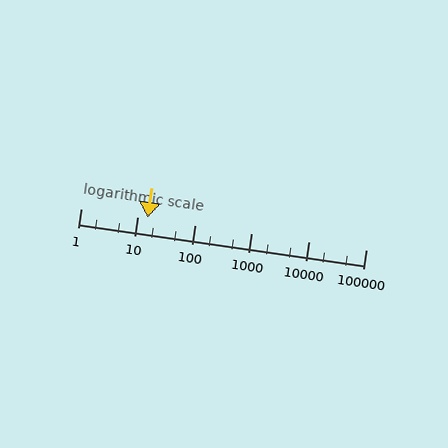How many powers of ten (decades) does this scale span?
The scale spans 5 decades, from 1 to 100000.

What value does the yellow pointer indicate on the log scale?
The pointer indicates approximately 15.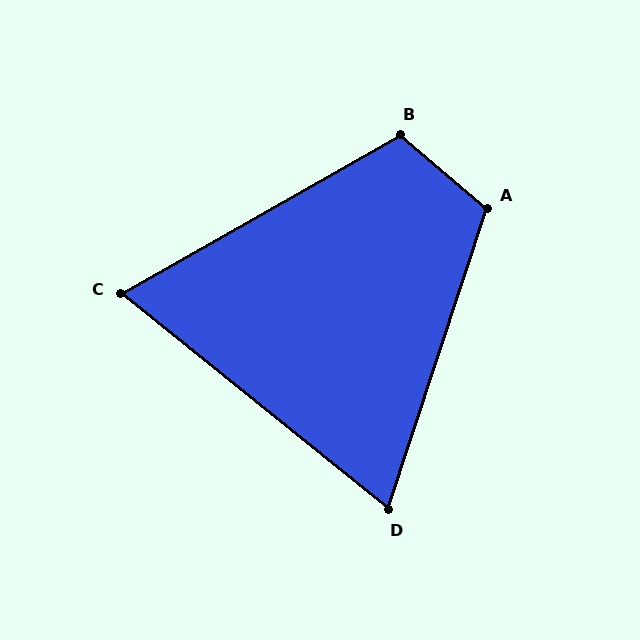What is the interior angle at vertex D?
Approximately 69 degrees (acute).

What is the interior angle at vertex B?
Approximately 111 degrees (obtuse).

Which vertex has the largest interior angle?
A, at approximately 112 degrees.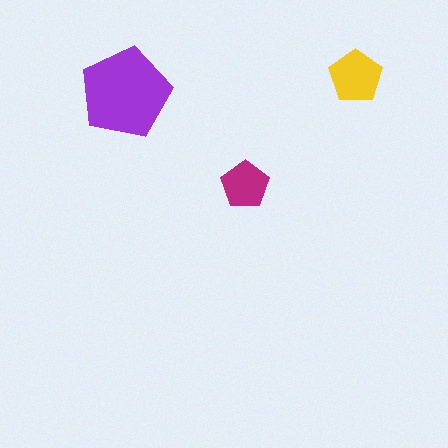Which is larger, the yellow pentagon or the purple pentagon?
The purple one.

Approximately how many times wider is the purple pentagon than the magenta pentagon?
About 2 times wider.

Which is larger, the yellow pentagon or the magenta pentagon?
The yellow one.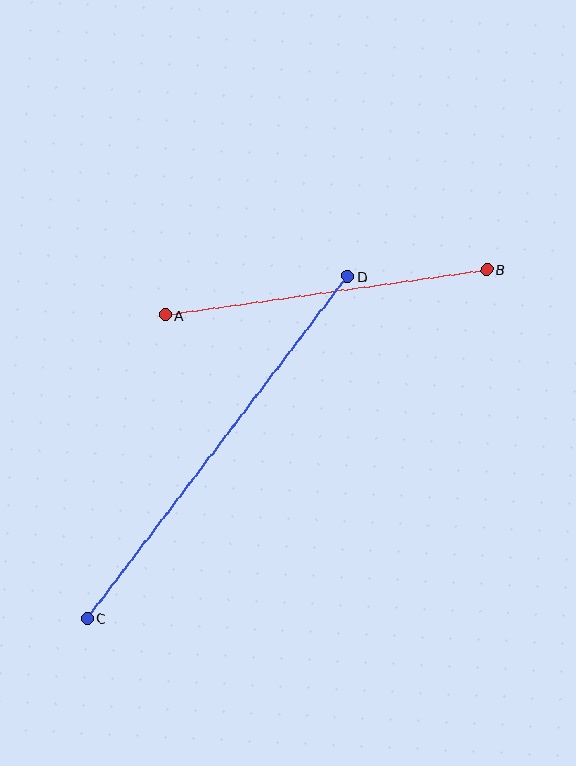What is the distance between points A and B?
The distance is approximately 324 pixels.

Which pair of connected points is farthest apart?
Points C and D are farthest apart.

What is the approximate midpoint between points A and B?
The midpoint is at approximately (326, 292) pixels.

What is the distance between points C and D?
The distance is approximately 430 pixels.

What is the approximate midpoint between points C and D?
The midpoint is at approximately (217, 447) pixels.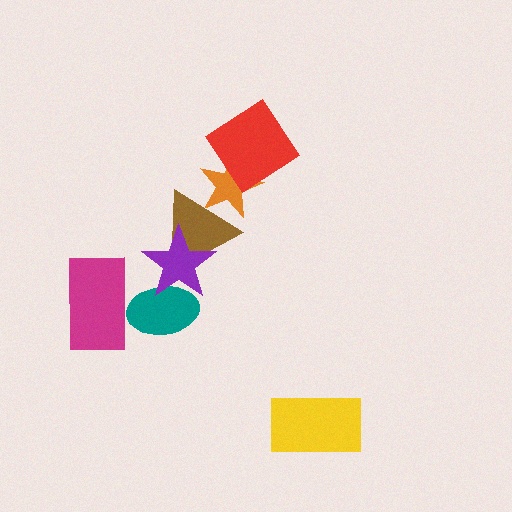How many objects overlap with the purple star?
2 objects overlap with the purple star.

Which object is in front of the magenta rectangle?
The teal ellipse is in front of the magenta rectangle.